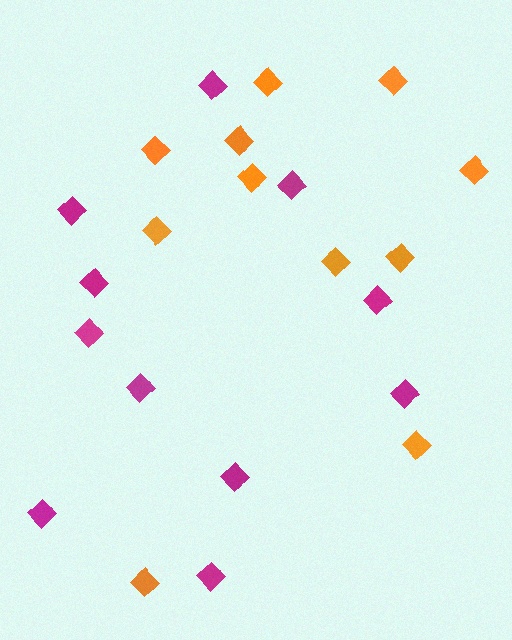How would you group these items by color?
There are 2 groups: one group of orange diamonds (11) and one group of magenta diamonds (11).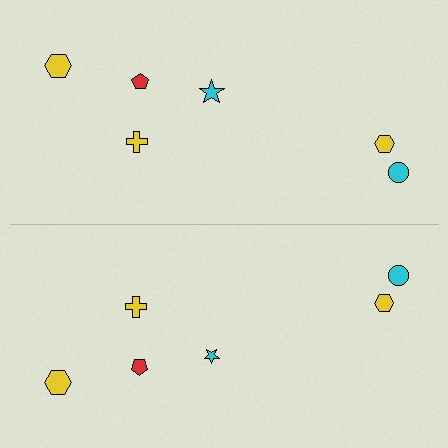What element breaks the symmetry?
The cyan star on the bottom side has a different size than its mirror counterpart.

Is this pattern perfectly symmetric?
No, the pattern is not perfectly symmetric. The cyan star on the bottom side has a different size than its mirror counterpart.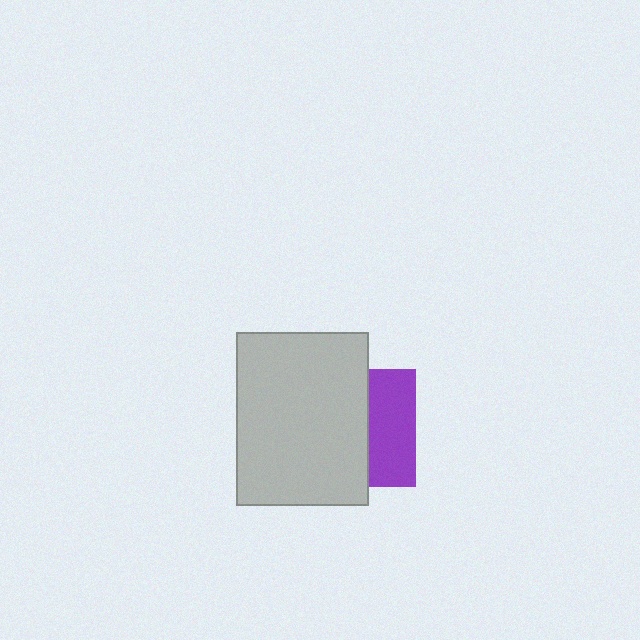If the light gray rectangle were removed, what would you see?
You would see the complete purple square.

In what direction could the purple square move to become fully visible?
The purple square could move right. That would shift it out from behind the light gray rectangle entirely.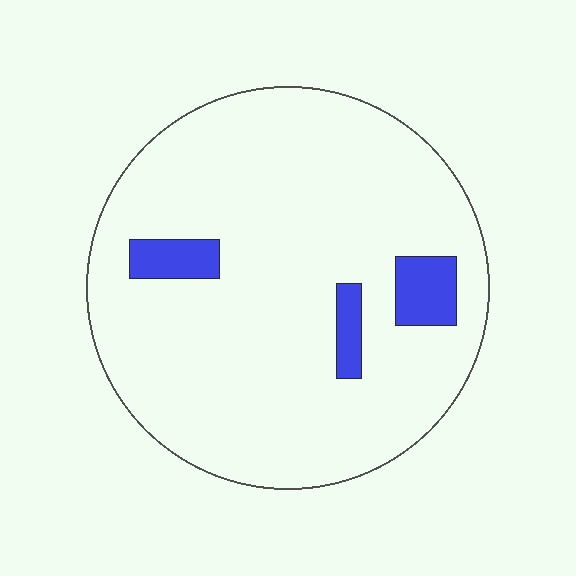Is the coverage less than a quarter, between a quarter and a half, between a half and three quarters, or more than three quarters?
Less than a quarter.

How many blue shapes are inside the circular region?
3.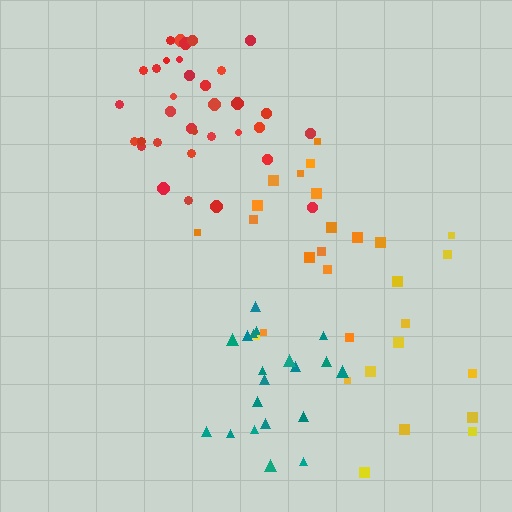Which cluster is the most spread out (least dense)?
Yellow.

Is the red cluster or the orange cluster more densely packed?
Red.